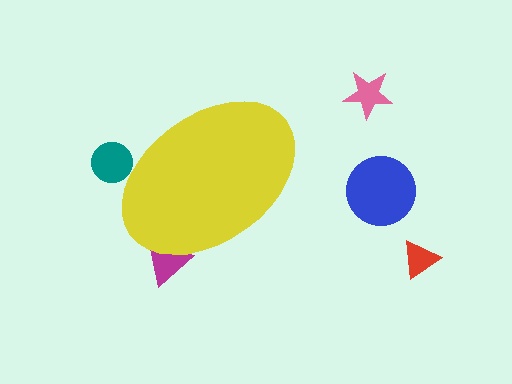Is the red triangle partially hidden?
No, the red triangle is fully visible.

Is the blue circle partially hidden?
No, the blue circle is fully visible.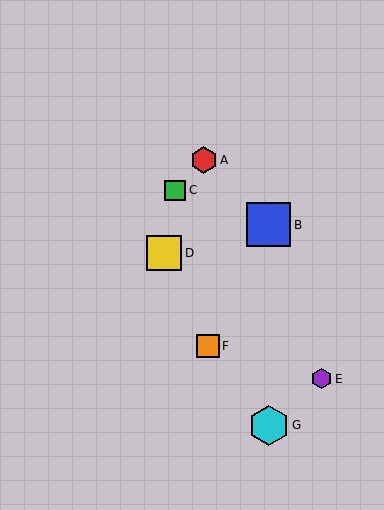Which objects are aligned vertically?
Objects B, G are aligned vertically.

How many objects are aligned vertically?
2 objects (B, G) are aligned vertically.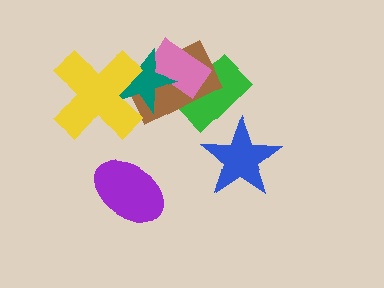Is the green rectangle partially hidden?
Yes, it is partially covered by another shape.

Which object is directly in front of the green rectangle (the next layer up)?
The brown rectangle is directly in front of the green rectangle.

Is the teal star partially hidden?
Yes, it is partially covered by another shape.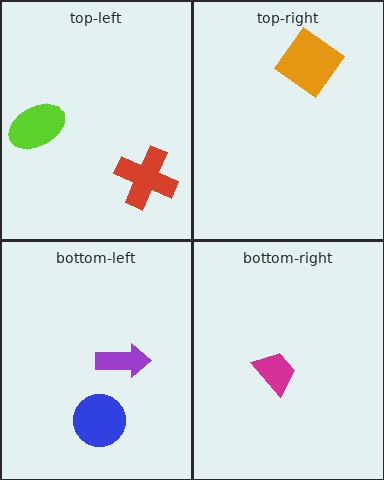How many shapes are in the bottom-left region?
2.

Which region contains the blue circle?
The bottom-left region.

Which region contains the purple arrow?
The bottom-left region.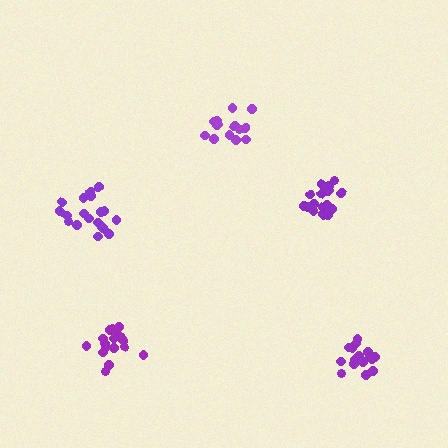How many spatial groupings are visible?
There are 5 spatial groupings.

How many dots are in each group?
Group 1: 13 dots, Group 2: 19 dots, Group 3: 19 dots, Group 4: 17 dots, Group 5: 16 dots (84 total).